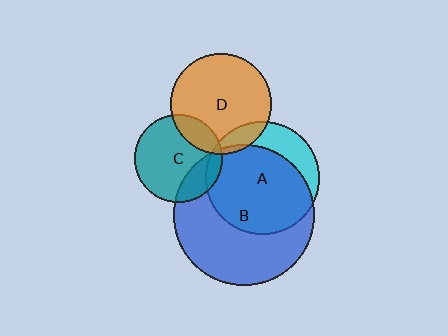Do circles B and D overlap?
Yes.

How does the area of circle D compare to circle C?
Approximately 1.3 times.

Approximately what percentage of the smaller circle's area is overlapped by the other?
Approximately 5%.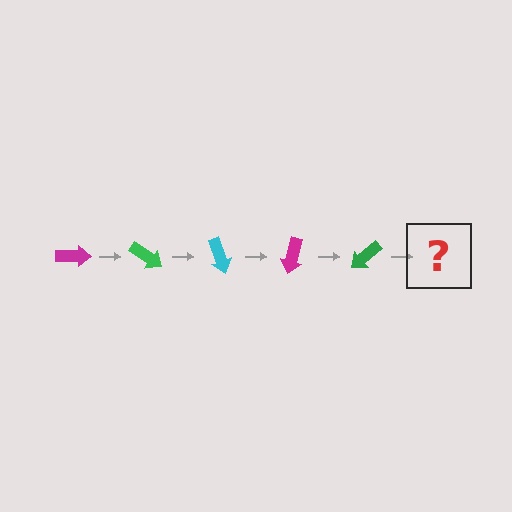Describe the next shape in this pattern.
It should be a cyan arrow, rotated 175 degrees from the start.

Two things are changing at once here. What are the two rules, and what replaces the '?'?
The two rules are that it rotates 35 degrees each step and the color cycles through magenta, green, and cyan. The '?' should be a cyan arrow, rotated 175 degrees from the start.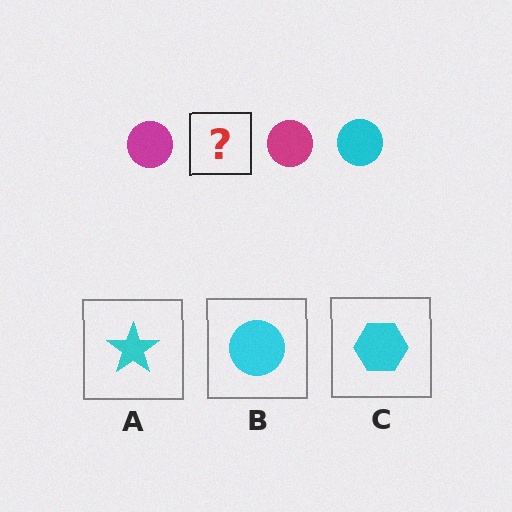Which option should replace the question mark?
Option B.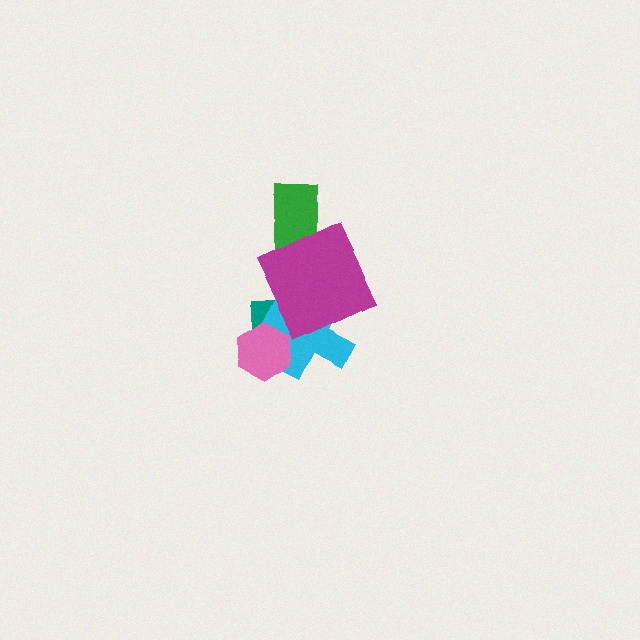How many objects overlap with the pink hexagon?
2 objects overlap with the pink hexagon.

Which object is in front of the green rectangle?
The magenta square is in front of the green rectangle.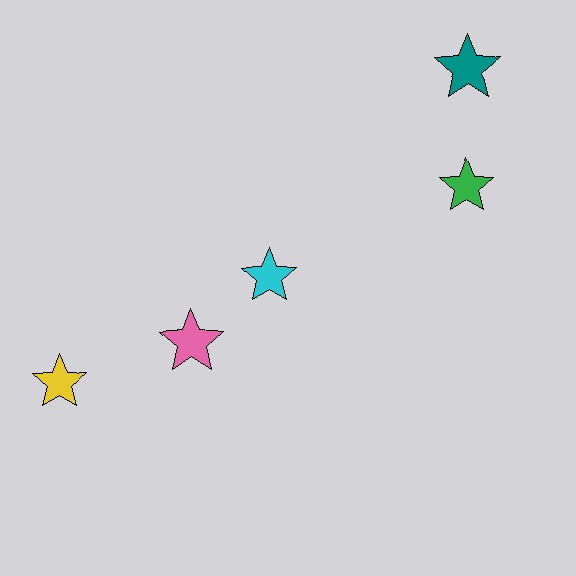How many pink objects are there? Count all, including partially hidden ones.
There is 1 pink object.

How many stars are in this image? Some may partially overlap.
There are 5 stars.